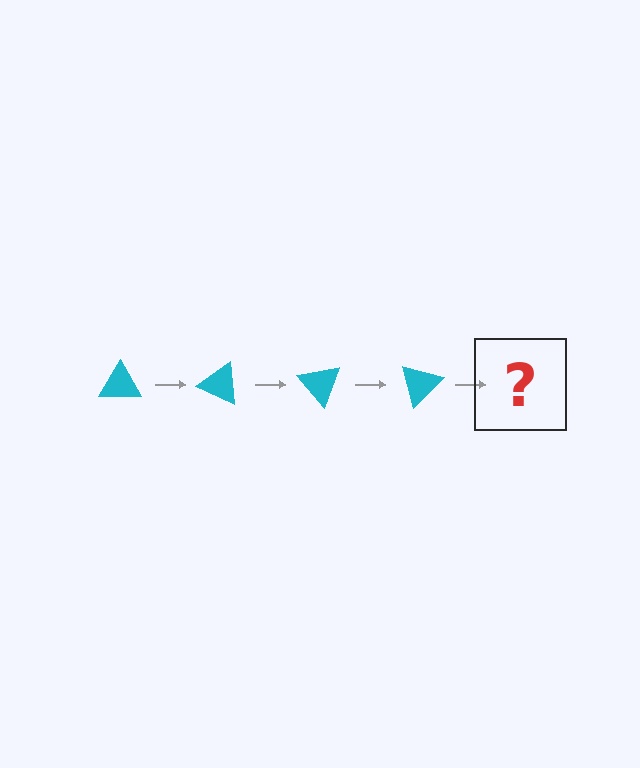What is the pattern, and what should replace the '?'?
The pattern is that the triangle rotates 25 degrees each step. The '?' should be a cyan triangle rotated 100 degrees.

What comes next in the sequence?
The next element should be a cyan triangle rotated 100 degrees.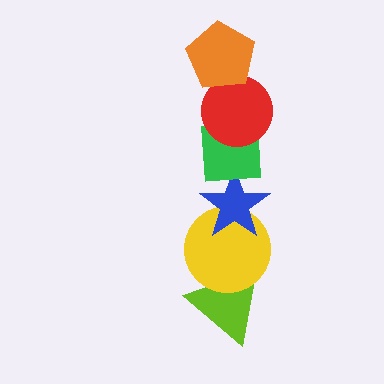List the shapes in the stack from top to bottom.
From top to bottom: the orange pentagon, the red circle, the green square, the blue star, the yellow circle, the lime triangle.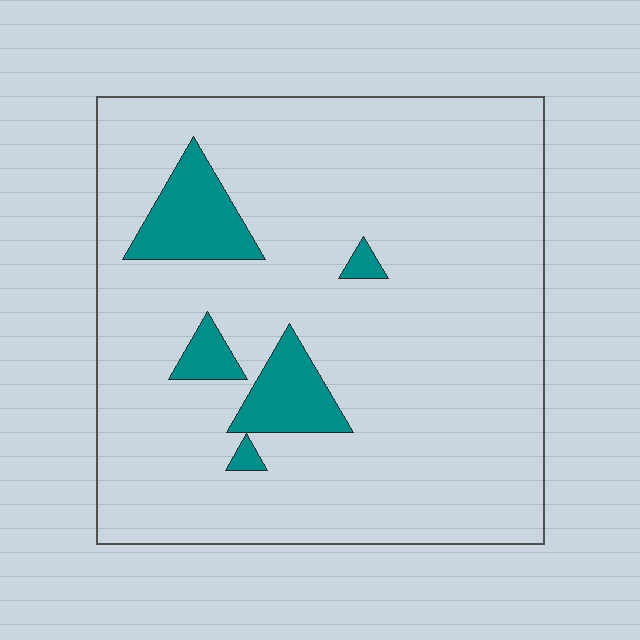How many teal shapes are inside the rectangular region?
5.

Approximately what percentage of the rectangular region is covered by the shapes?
Approximately 10%.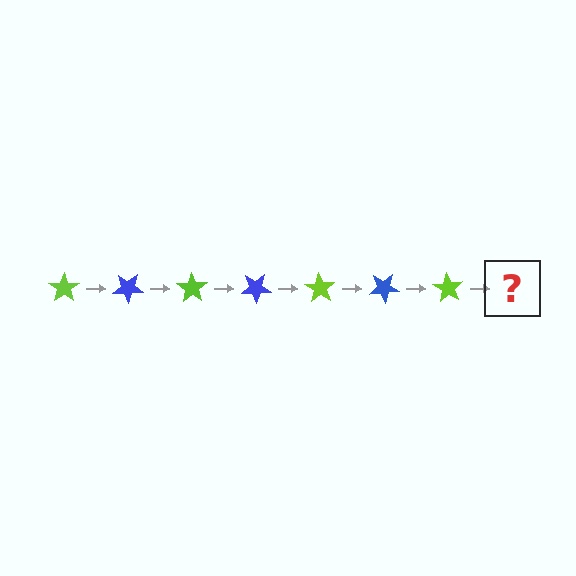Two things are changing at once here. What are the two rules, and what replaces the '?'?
The two rules are that it rotates 35 degrees each step and the color cycles through lime and blue. The '?' should be a blue star, rotated 245 degrees from the start.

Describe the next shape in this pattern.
It should be a blue star, rotated 245 degrees from the start.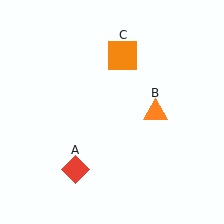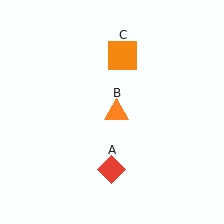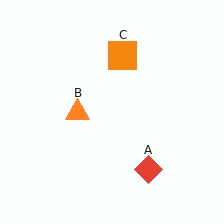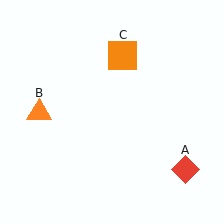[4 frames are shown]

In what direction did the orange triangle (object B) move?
The orange triangle (object B) moved left.